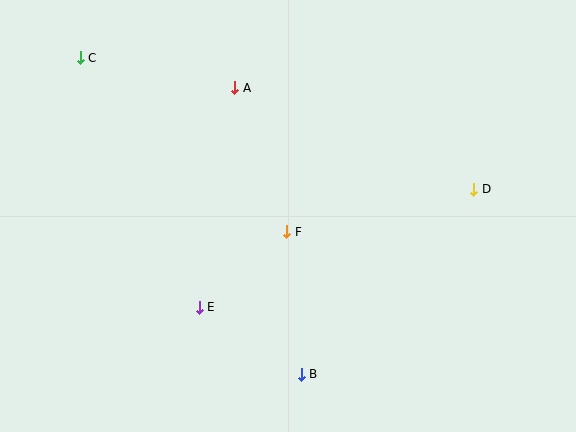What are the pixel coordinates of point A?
Point A is at (235, 88).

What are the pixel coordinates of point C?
Point C is at (80, 58).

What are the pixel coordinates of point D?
Point D is at (474, 189).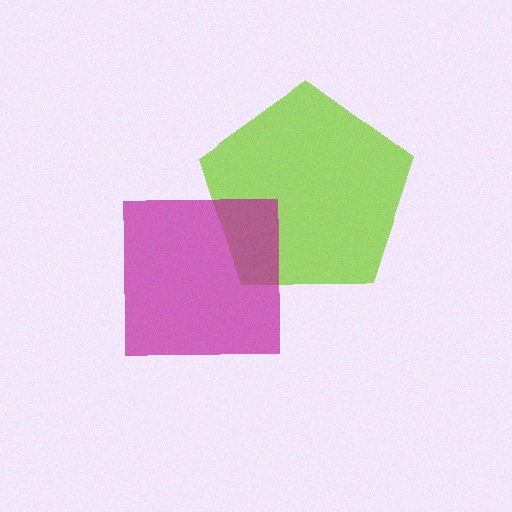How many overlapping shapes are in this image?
There are 2 overlapping shapes in the image.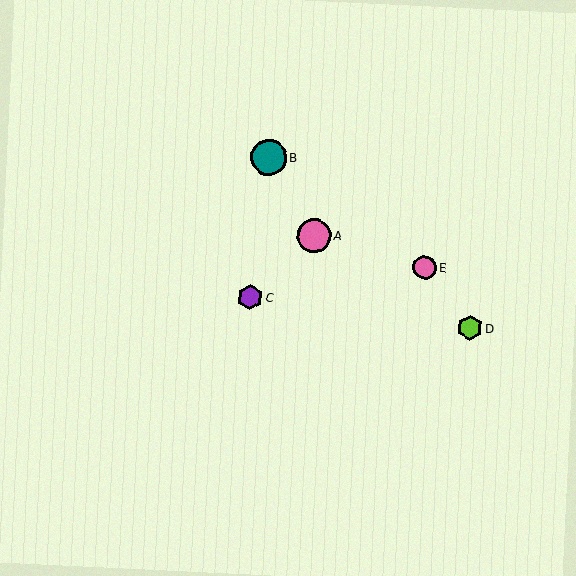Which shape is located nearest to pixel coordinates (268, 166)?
The teal circle (labeled B) at (269, 157) is nearest to that location.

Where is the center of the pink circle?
The center of the pink circle is at (314, 236).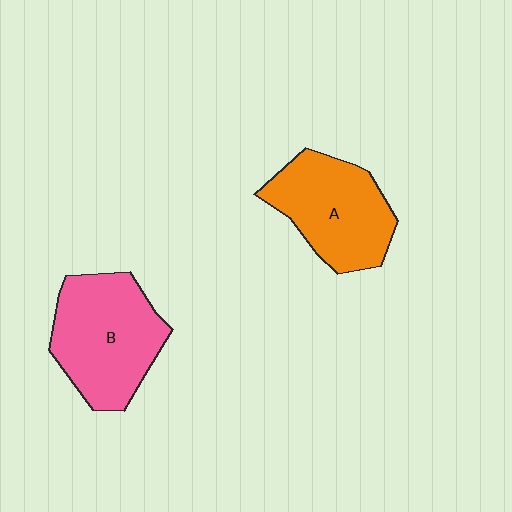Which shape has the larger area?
Shape B (pink).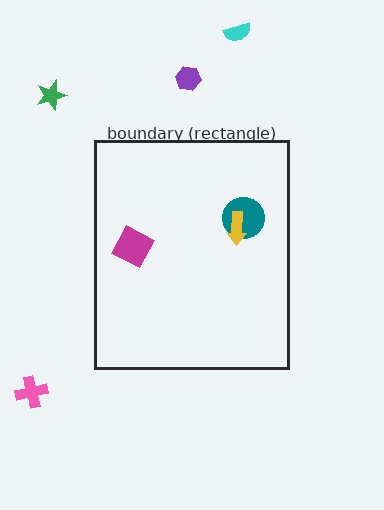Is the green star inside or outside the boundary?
Outside.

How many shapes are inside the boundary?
3 inside, 4 outside.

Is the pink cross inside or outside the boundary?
Outside.